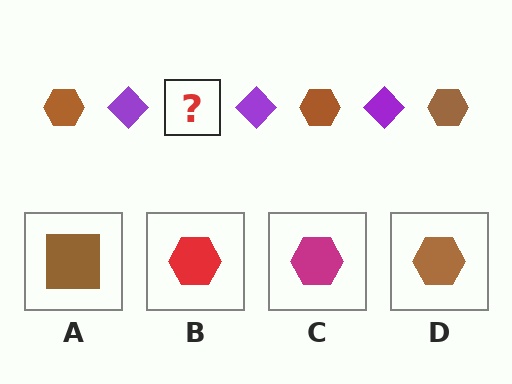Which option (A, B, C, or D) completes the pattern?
D.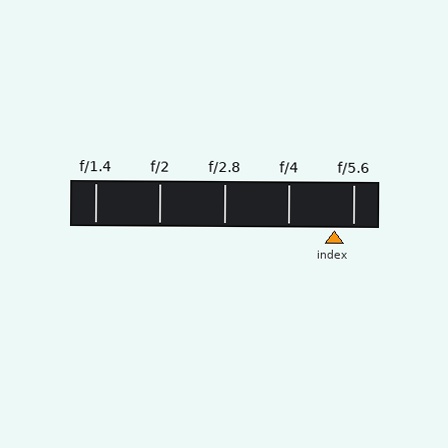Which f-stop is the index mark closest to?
The index mark is closest to f/5.6.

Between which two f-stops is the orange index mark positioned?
The index mark is between f/4 and f/5.6.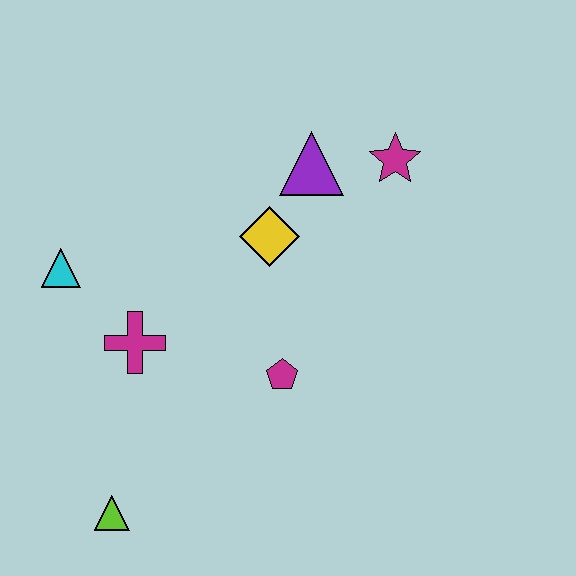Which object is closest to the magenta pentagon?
The yellow diamond is closest to the magenta pentagon.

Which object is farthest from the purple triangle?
The lime triangle is farthest from the purple triangle.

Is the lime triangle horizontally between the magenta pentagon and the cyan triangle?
Yes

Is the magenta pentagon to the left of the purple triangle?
Yes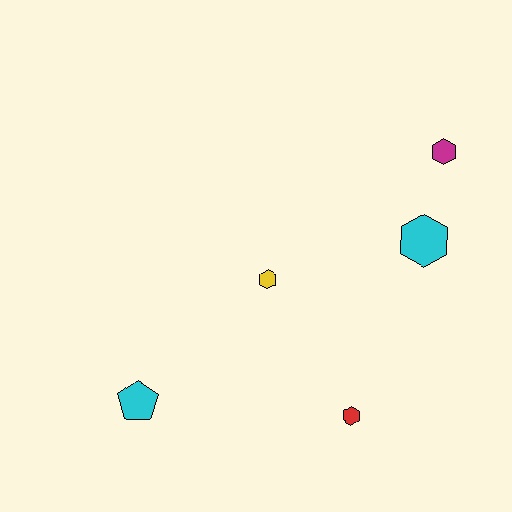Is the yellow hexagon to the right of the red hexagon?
No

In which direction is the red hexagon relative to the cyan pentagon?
The red hexagon is to the right of the cyan pentagon.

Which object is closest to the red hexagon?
The yellow hexagon is closest to the red hexagon.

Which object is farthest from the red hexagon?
The magenta hexagon is farthest from the red hexagon.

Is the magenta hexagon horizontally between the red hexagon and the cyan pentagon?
No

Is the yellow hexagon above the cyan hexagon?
No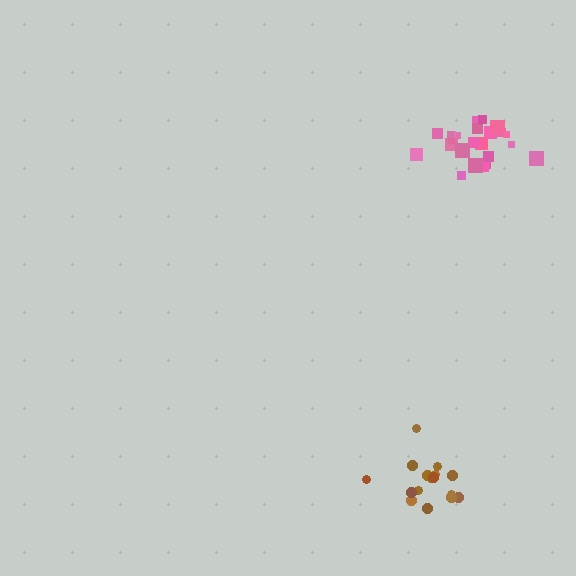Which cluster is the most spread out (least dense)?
Brown.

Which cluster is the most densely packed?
Pink.